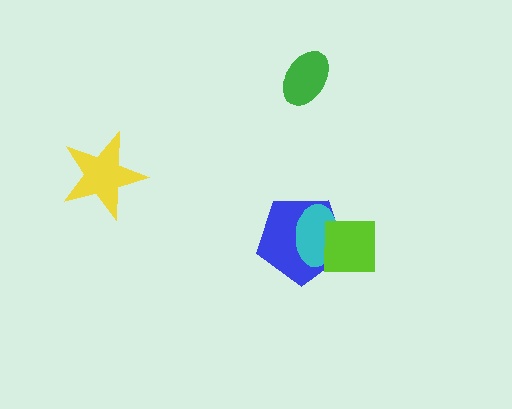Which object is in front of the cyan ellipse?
The lime square is in front of the cyan ellipse.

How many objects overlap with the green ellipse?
0 objects overlap with the green ellipse.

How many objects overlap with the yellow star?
0 objects overlap with the yellow star.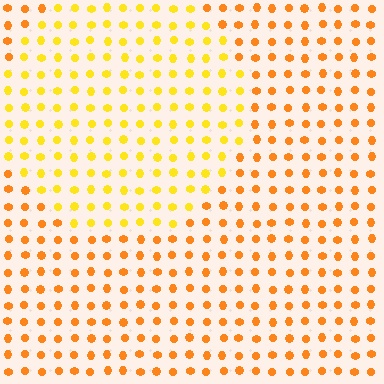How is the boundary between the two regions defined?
The boundary is defined purely by a slight shift in hue (about 26 degrees). Spacing, size, and orientation are identical on both sides.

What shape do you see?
I see a circle.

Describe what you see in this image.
The image is filled with small orange elements in a uniform arrangement. A circle-shaped region is visible where the elements are tinted to a slightly different hue, forming a subtle color boundary.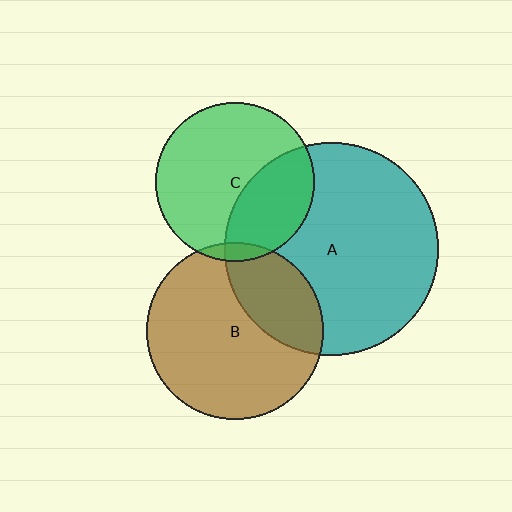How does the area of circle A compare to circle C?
Approximately 1.8 times.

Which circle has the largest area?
Circle A (teal).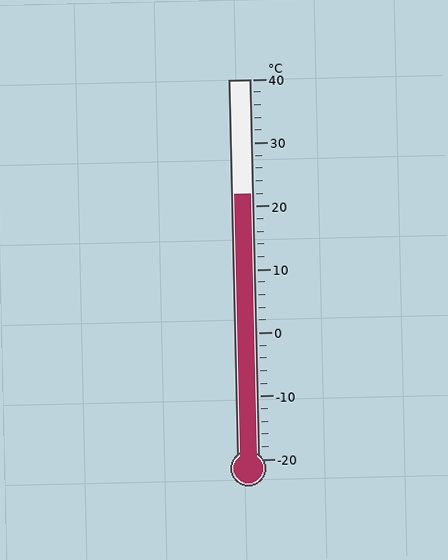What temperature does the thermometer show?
The thermometer shows approximately 22°C.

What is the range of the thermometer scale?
The thermometer scale ranges from -20°C to 40°C.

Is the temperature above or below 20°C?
The temperature is above 20°C.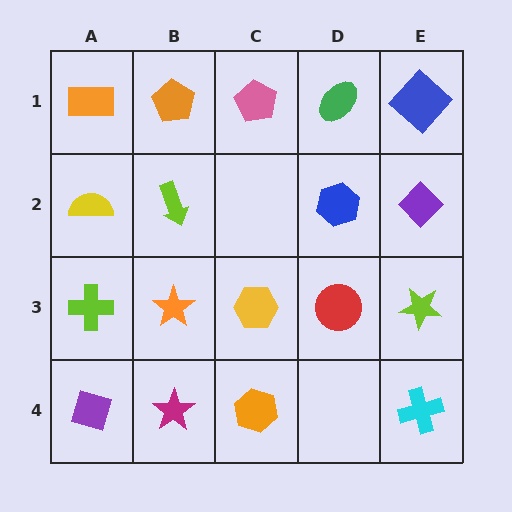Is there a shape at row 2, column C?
No, that cell is empty.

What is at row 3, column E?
A lime star.